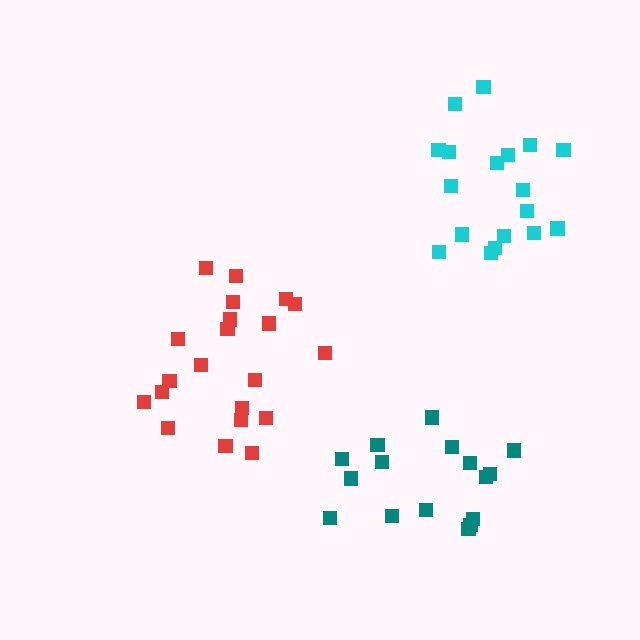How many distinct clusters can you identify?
There are 3 distinct clusters.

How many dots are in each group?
Group 1: 18 dots, Group 2: 21 dots, Group 3: 16 dots (55 total).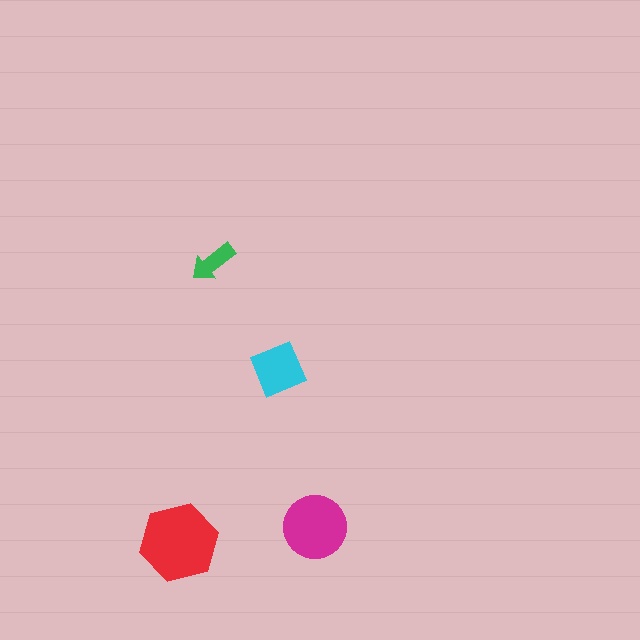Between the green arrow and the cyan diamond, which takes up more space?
The cyan diamond.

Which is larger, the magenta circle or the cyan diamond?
The magenta circle.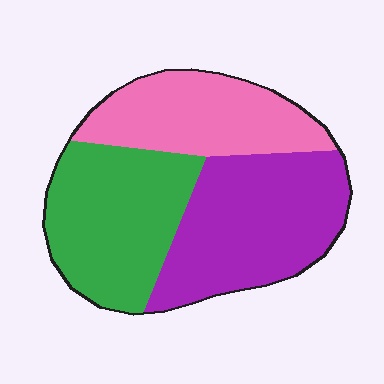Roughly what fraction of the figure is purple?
Purple takes up about three eighths (3/8) of the figure.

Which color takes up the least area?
Pink, at roughly 30%.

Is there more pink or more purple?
Purple.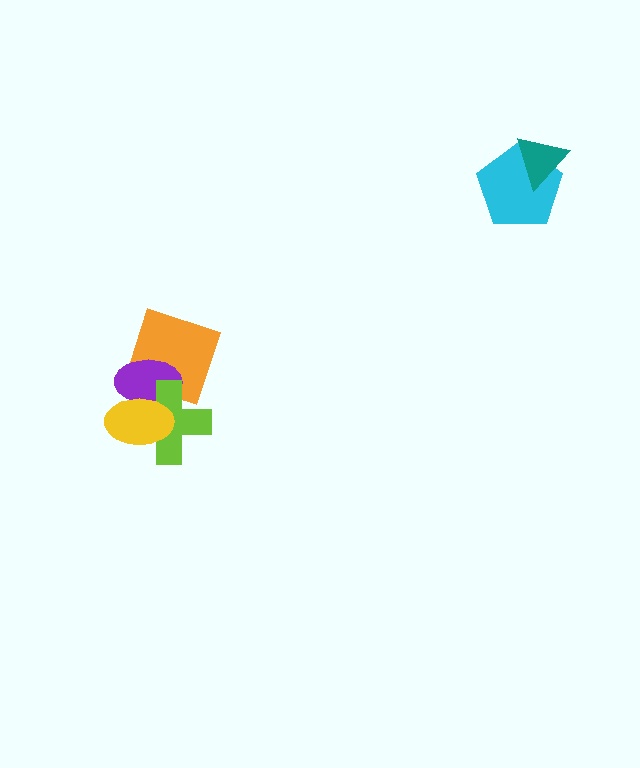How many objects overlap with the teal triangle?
1 object overlaps with the teal triangle.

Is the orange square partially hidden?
Yes, it is partially covered by another shape.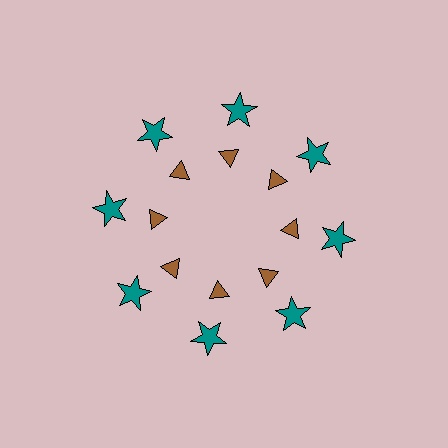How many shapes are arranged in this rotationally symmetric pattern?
There are 16 shapes, arranged in 8 groups of 2.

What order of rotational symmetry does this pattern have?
This pattern has 8-fold rotational symmetry.